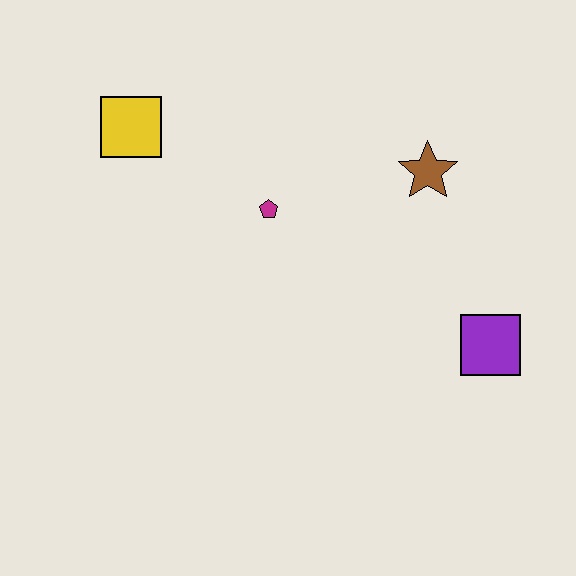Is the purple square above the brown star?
No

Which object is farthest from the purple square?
The yellow square is farthest from the purple square.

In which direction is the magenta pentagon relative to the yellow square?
The magenta pentagon is to the right of the yellow square.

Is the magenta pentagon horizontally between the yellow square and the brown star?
Yes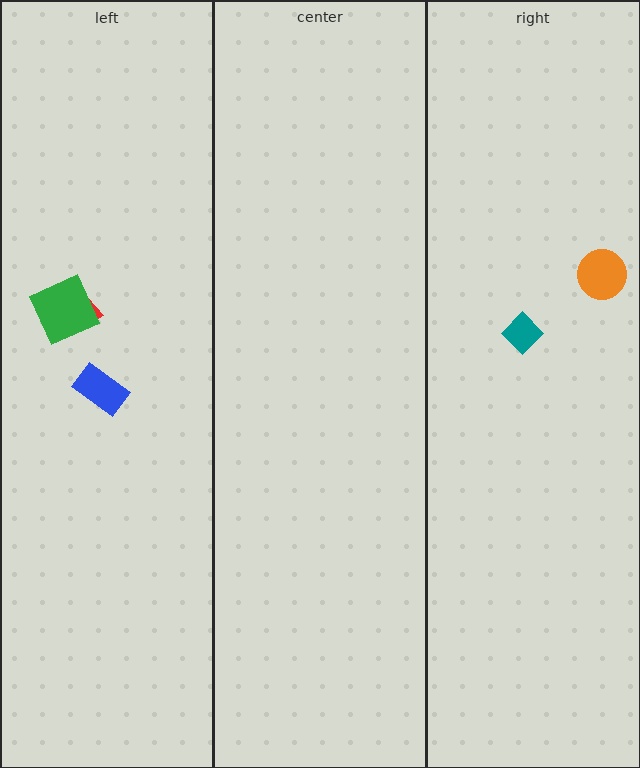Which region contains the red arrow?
The left region.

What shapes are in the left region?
The red arrow, the green square, the blue rectangle.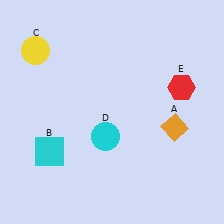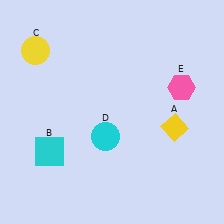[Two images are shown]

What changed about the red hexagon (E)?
In Image 1, E is red. In Image 2, it changed to pink.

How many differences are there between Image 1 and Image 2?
There are 2 differences between the two images.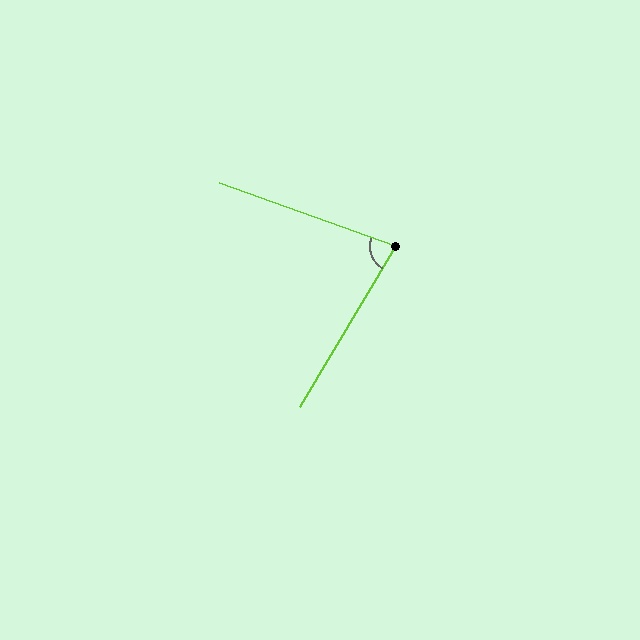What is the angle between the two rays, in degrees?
Approximately 79 degrees.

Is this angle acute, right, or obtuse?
It is acute.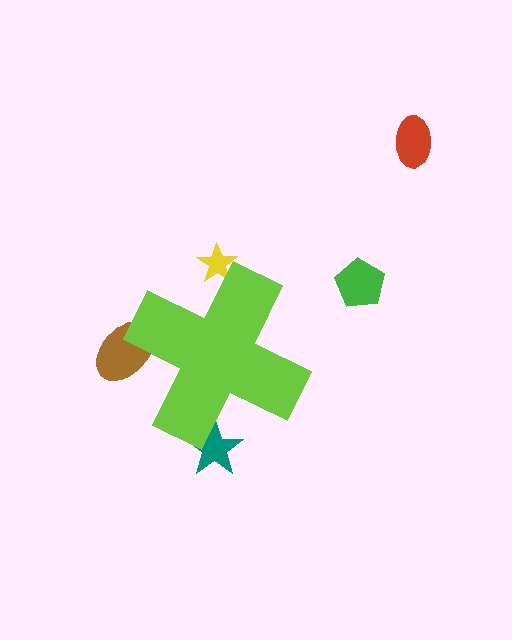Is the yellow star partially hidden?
Yes, the yellow star is partially hidden behind the lime cross.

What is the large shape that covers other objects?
A lime cross.